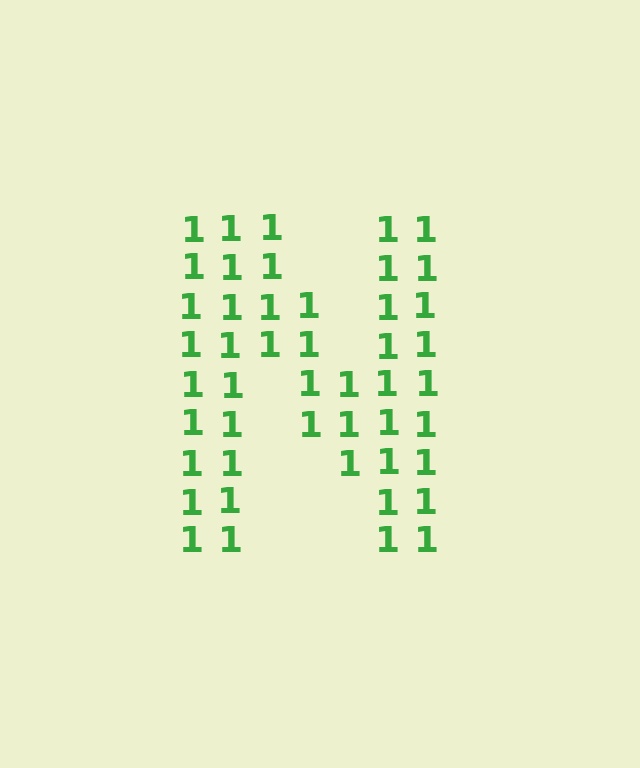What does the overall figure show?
The overall figure shows the letter N.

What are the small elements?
The small elements are digit 1's.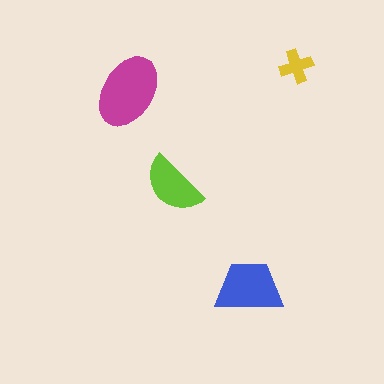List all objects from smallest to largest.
The yellow cross, the lime semicircle, the blue trapezoid, the magenta ellipse.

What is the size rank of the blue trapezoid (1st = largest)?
2nd.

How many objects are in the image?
There are 4 objects in the image.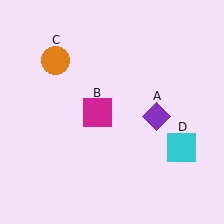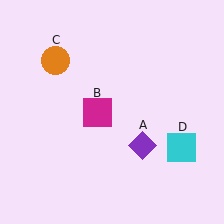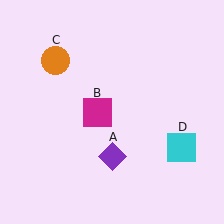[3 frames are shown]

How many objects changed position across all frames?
1 object changed position: purple diamond (object A).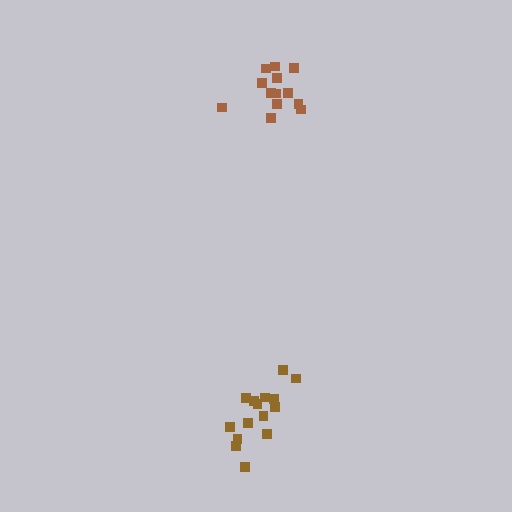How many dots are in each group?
Group 1: 15 dots, Group 2: 13 dots (28 total).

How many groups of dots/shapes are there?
There are 2 groups.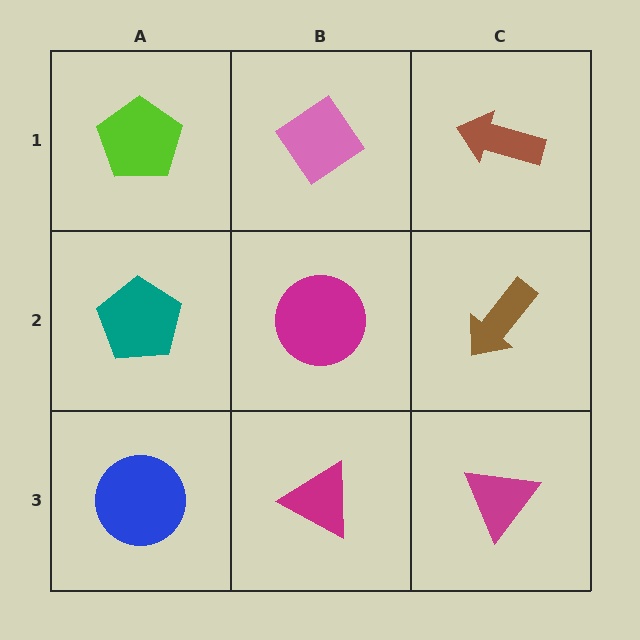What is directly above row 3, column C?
A brown arrow.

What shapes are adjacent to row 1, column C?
A brown arrow (row 2, column C), a pink diamond (row 1, column B).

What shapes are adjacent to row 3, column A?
A teal pentagon (row 2, column A), a magenta triangle (row 3, column B).